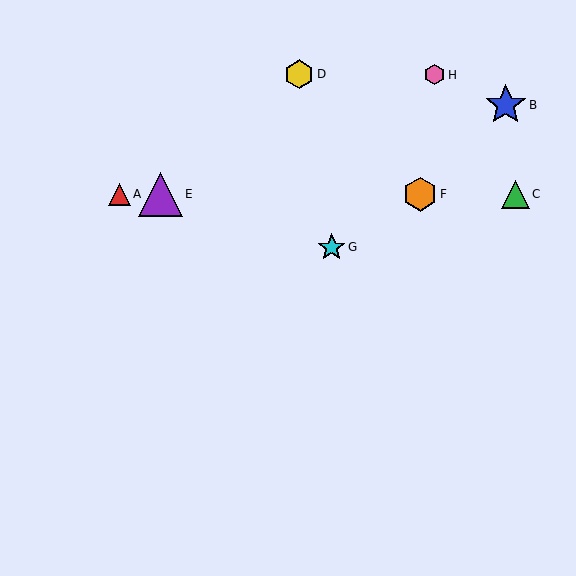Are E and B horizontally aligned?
No, E is at y≈194 and B is at y≈105.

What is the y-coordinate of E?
Object E is at y≈194.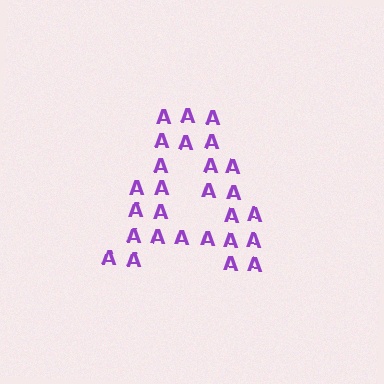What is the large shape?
The large shape is the letter A.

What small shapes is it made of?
It is made of small letter A's.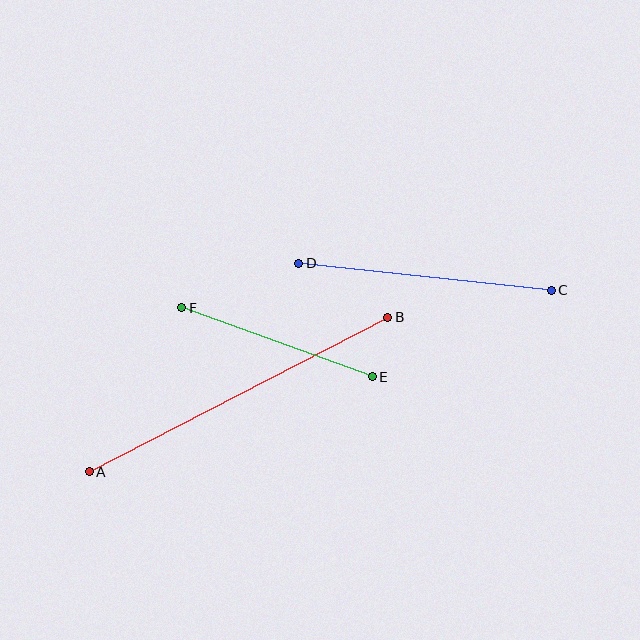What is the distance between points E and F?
The distance is approximately 203 pixels.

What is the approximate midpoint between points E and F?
The midpoint is at approximately (277, 342) pixels.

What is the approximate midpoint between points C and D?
The midpoint is at approximately (425, 277) pixels.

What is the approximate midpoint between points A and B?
The midpoint is at approximately (239, 395) pixels.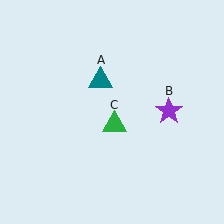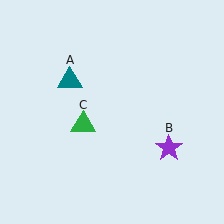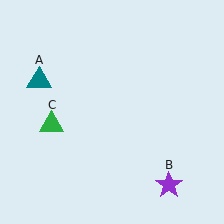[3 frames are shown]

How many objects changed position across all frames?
3 objects changed position: teal triangle (object A), purple star (object B), green triangle (object C).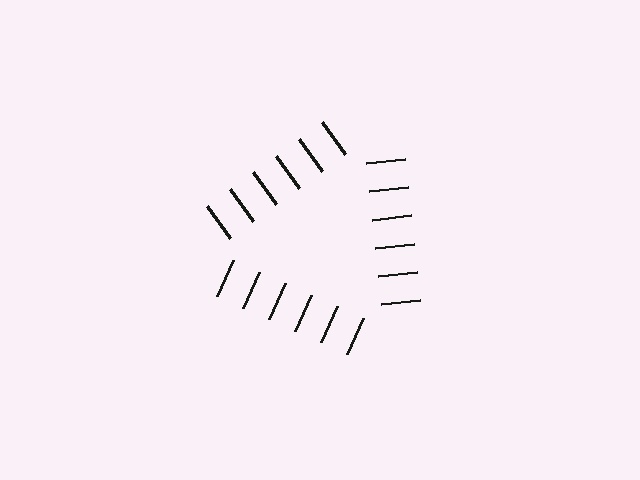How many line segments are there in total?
18 — 6 along each of the 3 edges.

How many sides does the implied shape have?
3 sides — the line-ends trace a triangle.